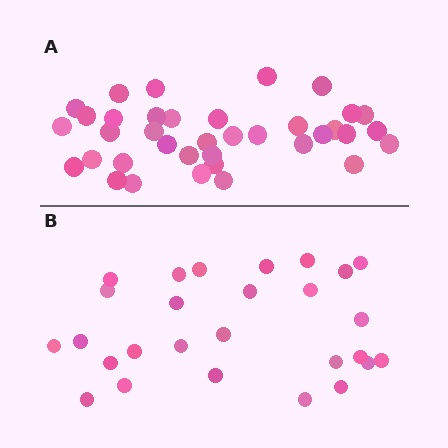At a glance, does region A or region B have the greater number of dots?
Region A (the top region) has more dots.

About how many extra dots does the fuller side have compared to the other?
Region A has roughly 10 or so more dots than region B.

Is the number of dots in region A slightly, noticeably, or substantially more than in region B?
Region A has noticeably more, but not dramatically so. The ratio is roughly 1.4 to 1.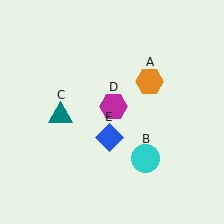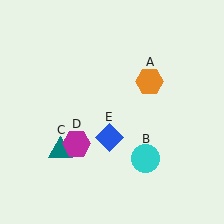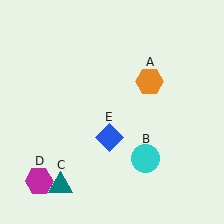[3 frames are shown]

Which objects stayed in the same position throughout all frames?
Orange hexagon (object A) and cyan circle (object B) and blue diamond (object E) remained stationary.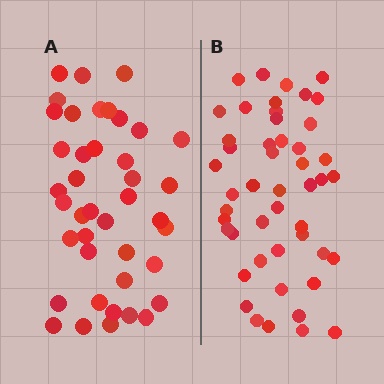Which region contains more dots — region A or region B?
Region B (the right region) has more dots.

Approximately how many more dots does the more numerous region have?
Region B has roughly 8 or so more dots than region A.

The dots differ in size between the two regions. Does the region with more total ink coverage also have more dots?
No. Region A has more total ink coverage because its dots are larger, but region B actually contains more individual dots. Total area can be misleading — the number of items is what matters here.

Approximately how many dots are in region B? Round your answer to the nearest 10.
About 50 dots. (The exact count is 48, which rounds to 50.)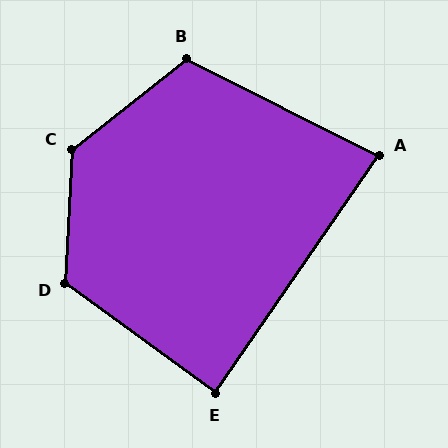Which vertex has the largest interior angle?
C, at approximately 131 degrees.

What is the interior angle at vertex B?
Approximately 115 degrees (obtuse).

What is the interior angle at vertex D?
Approximately 123 degrees (obtuse).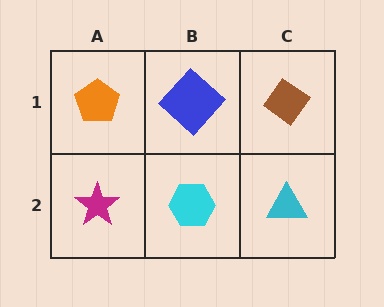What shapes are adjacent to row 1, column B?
A cyan hexagon (row 2, column B), an orange pentagon (row 1, column A), a brown diamond (row 1, column C).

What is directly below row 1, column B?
A cyan hexagon.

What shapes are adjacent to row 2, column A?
An orange pentagon (row 1, column A), a cyan hexagon (row 2, column B).